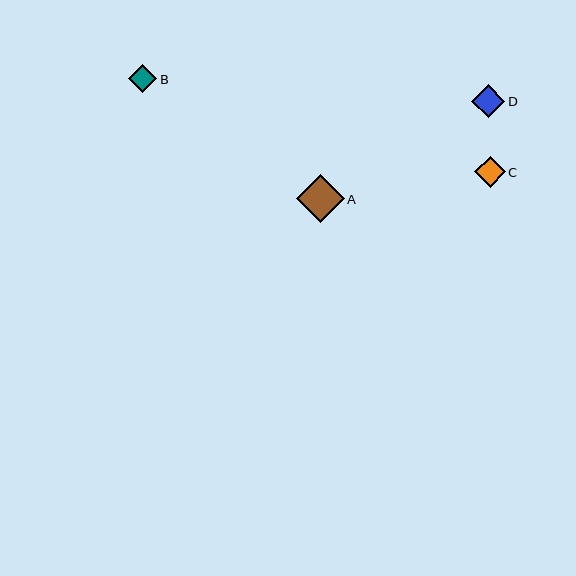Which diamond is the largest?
Diamond A is the largest with a size of approximately 48 pixels.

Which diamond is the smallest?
Diamond B is the smallest with a size of approximately 28 pixels.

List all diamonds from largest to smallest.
From largest to smallest: A, D, C, B.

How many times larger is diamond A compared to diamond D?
Diamond A is approximately 1.5 times the size of diamond D.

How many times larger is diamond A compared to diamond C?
Diamond A is approximately 1.6 times the size of diamond C.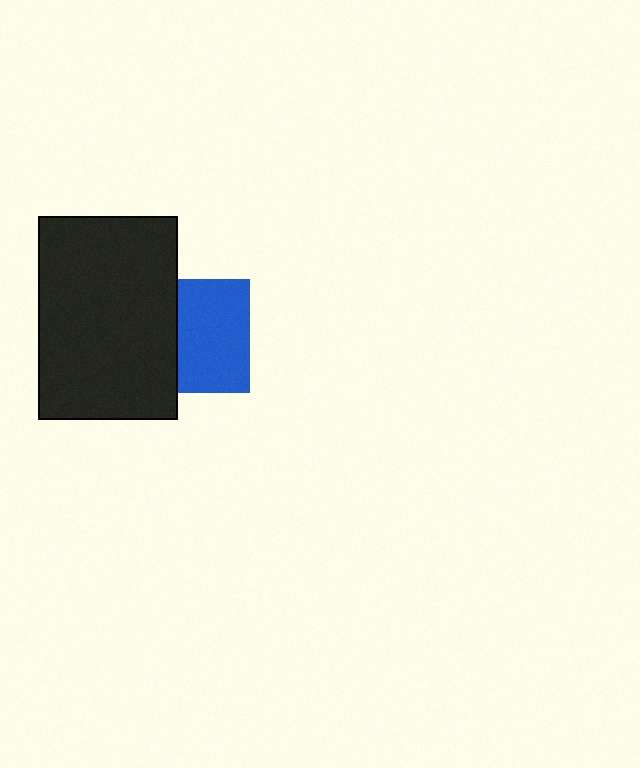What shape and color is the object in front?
The object in front is a black rectangle.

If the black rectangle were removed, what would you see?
You would see the complete blue square.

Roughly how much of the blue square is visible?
About half of it is visible (roughly 63%).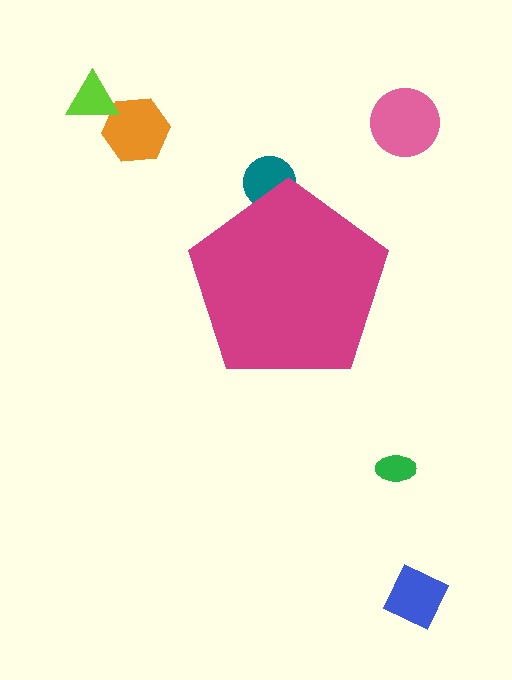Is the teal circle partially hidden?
Yes, the teal circle is partially hidden behind the magenta pentagon.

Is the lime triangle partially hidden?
No, the lime triangle is fully visible.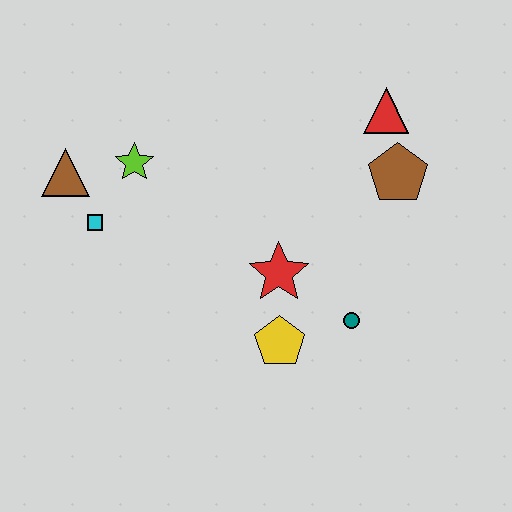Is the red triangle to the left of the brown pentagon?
Yes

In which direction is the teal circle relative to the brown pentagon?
The teal circle is below the brown pentagon.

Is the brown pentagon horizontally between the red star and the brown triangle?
No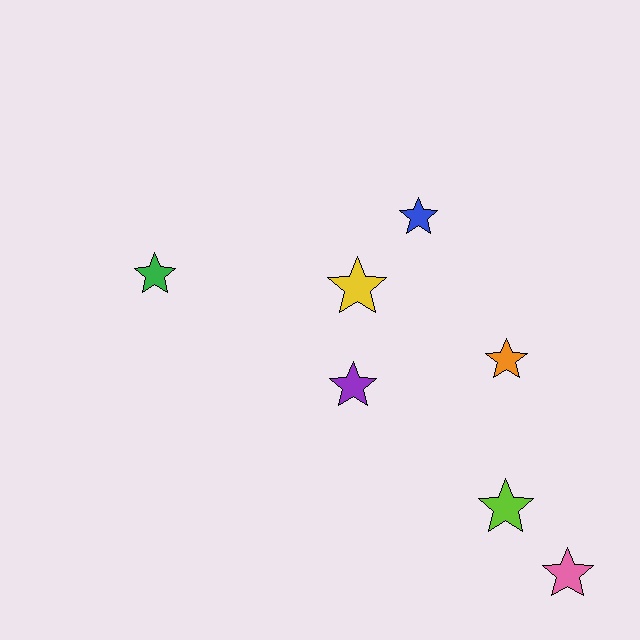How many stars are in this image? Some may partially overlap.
There are 7 stars.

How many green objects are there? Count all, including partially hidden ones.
There is 1 green object.